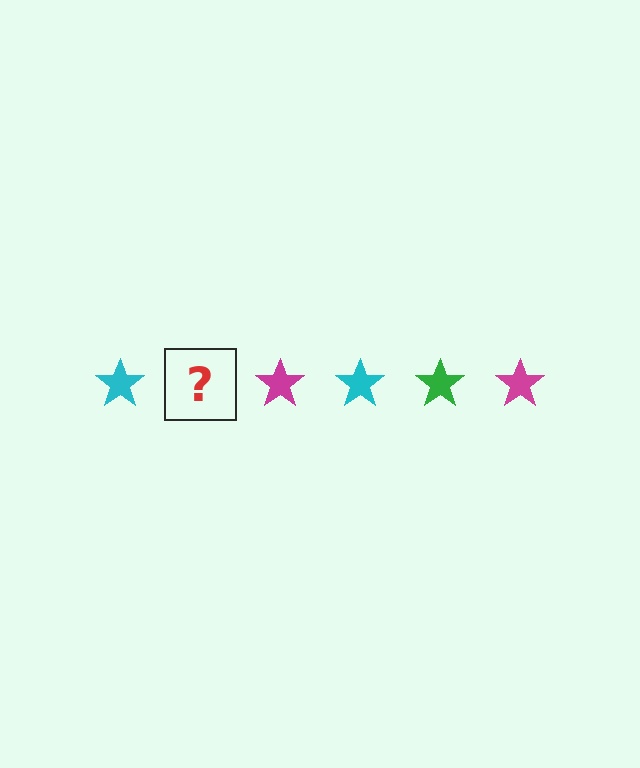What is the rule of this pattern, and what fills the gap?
The rule is that the pattern cycles through cyan, green, magenta stars. The gap should be filled with a green star.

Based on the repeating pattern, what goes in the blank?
The blank should be a green star.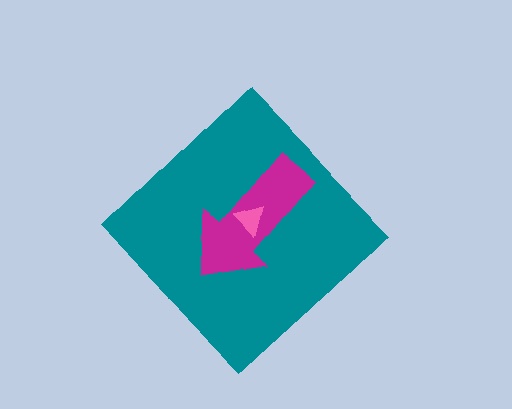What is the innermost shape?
The pink triangle.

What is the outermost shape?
The teal diamond.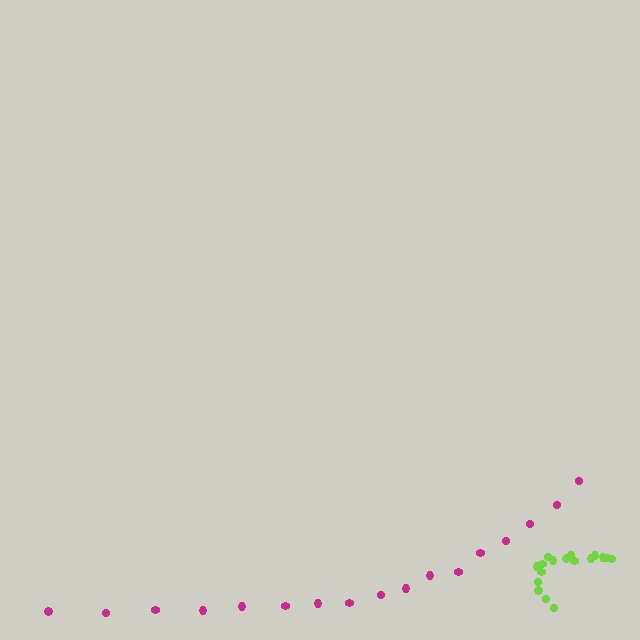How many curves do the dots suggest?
There are 2 distinct paths.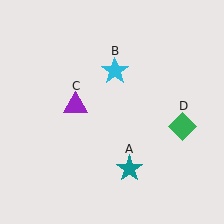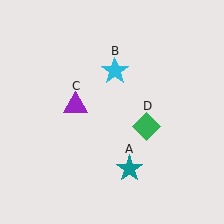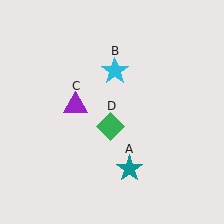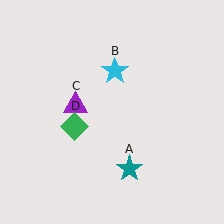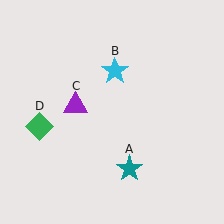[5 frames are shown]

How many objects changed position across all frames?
1 object changed position: green diamond (object D).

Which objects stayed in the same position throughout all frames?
Teal star (object A) and cyan star (object B) and purple triangle (object C) remained stationary.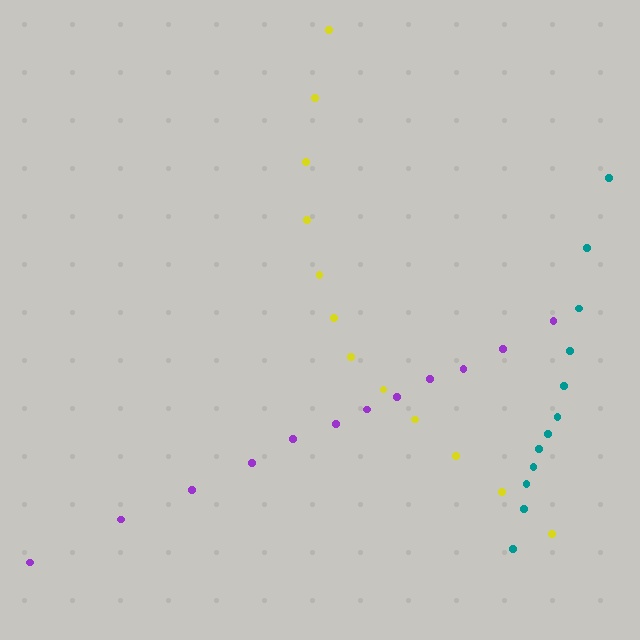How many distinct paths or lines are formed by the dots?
There are 3 distinct paths.